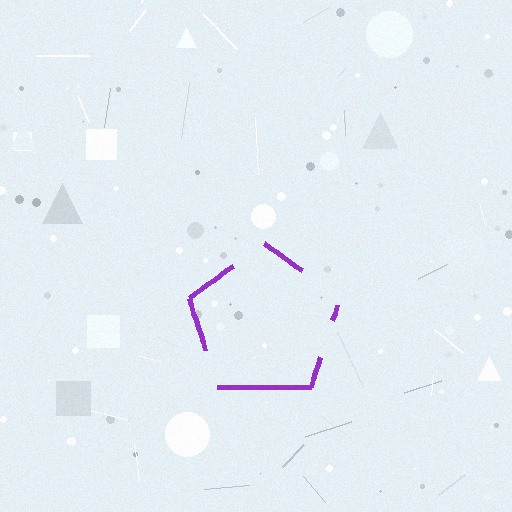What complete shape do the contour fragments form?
The contour fragments form a pentagon.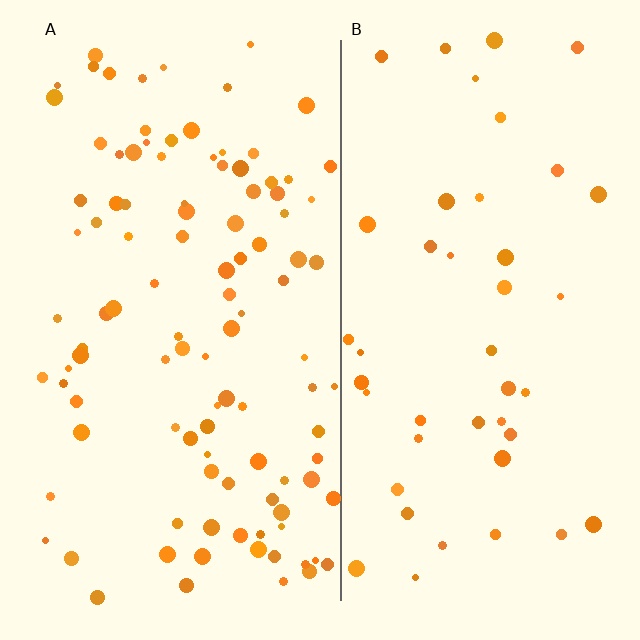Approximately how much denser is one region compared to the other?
Approximately 2.4× — region A over region B.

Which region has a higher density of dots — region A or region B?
A (the left).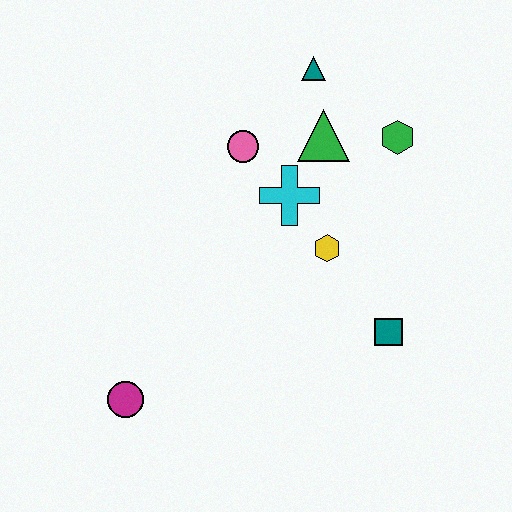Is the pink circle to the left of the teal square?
Yes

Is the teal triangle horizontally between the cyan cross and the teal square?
Yes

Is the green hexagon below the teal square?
No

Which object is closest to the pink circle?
The cyan cross is closest to the pink circle.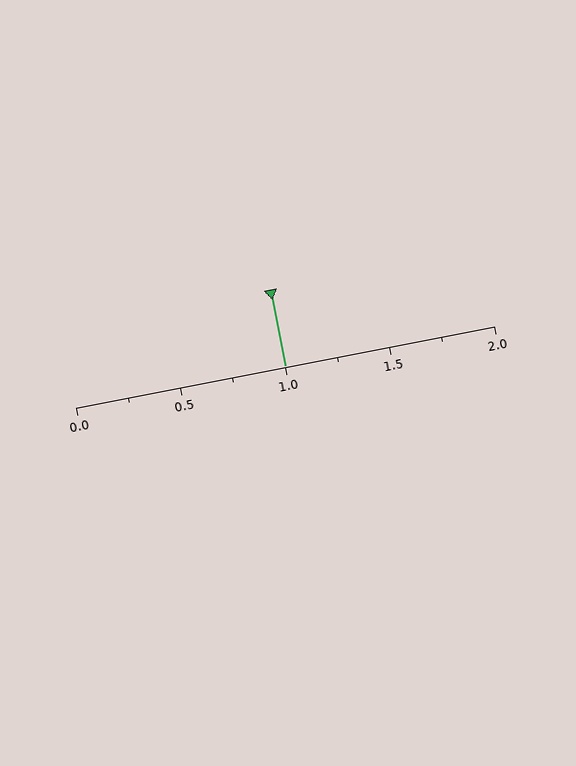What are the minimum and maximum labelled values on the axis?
The axis runs from 0.0 to 2.0.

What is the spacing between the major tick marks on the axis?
The major ticks are spaced 0.5 apart.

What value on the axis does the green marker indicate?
The marker indicates approximately 1.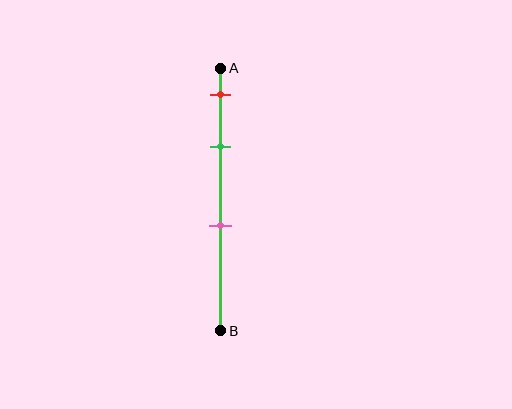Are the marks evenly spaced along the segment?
No, the marks are not evenly spaced.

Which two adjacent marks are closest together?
The red and green marks are the closest adjacent pair.